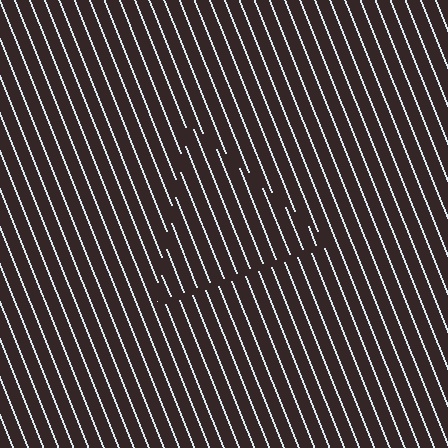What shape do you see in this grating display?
An illusory triangle. The interior of the shape contains the same grating, shifted by half a period — the contour is defined by the phase discontinuity where line-ends from the inner and outer gratings abut.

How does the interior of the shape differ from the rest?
The interior of the shape contains the same grating, shifted by half a period — the contour is defined by the phase discontinuity where line-ends from the inner and outer gratings abut.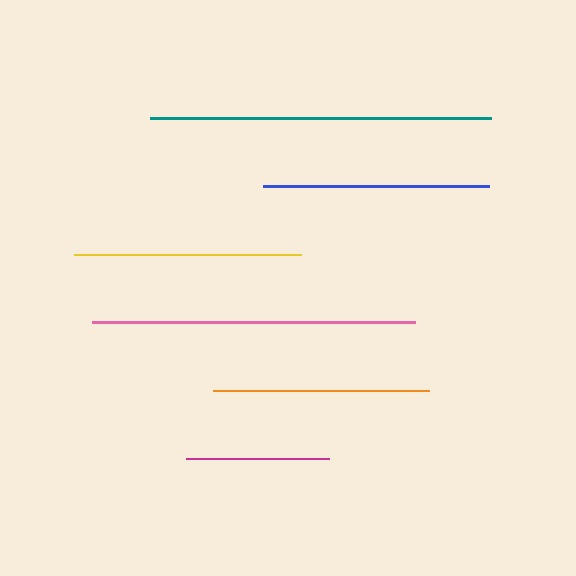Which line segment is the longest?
The teal line is the longest at approximately 341 pixels.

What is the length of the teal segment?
The teal segment is approximately 341 pixels long.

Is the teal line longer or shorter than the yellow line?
The teal line is longer than the yellow line.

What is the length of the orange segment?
The orange segment is approximately 216 pixels long.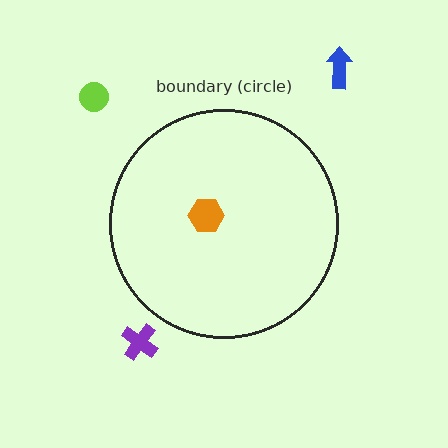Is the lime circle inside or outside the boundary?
Outside.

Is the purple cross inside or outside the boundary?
Outside.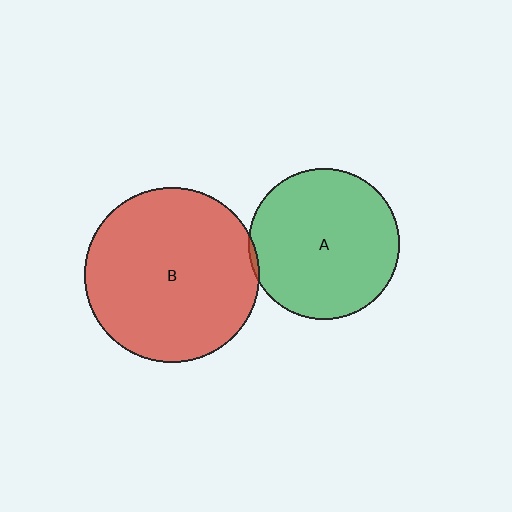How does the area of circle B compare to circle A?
Approximately 1.4 times.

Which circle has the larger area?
Circle B (red).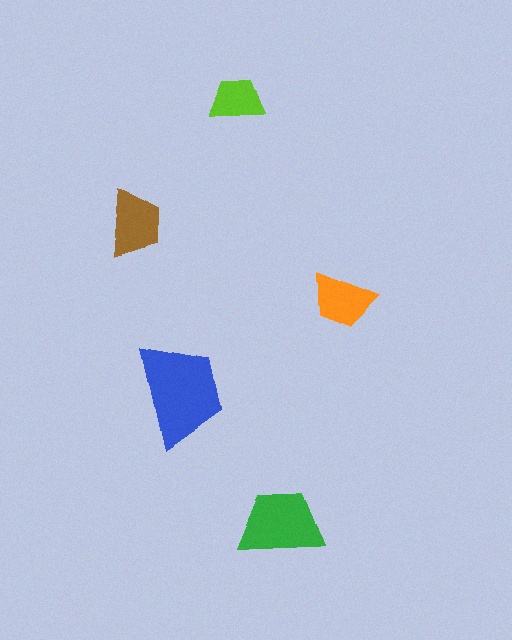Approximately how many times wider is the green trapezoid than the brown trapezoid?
About 1.5 times wider.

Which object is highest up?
The lime trapezoid is topmost.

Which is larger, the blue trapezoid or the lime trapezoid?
The blue one.